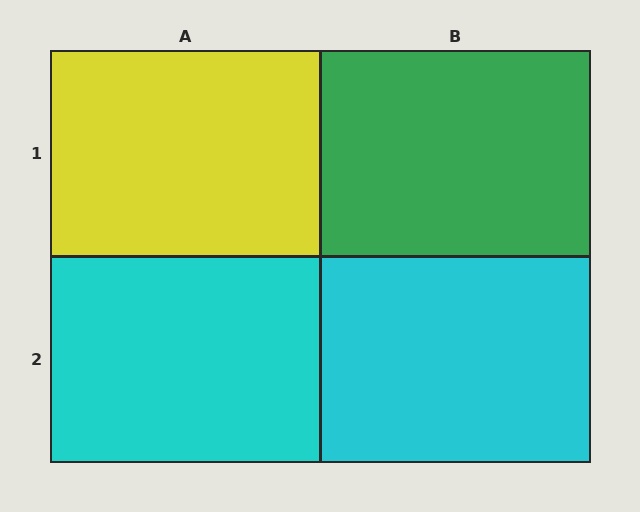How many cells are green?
1 cell is green.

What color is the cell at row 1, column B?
Green.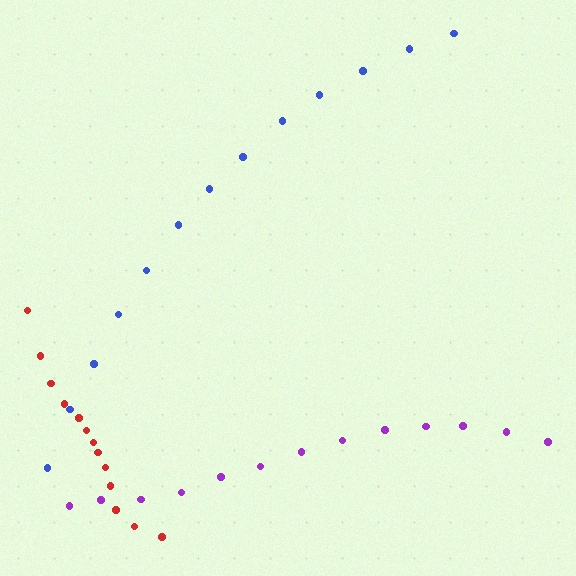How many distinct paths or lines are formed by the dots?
There are 3 distinct paths.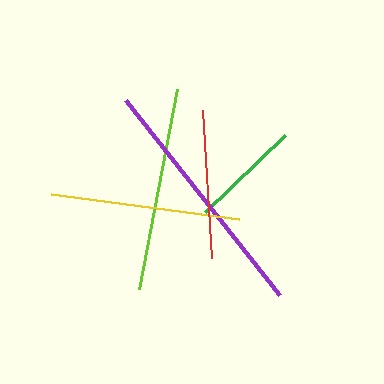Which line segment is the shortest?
The green line is the shortest at approximately 112 pixels.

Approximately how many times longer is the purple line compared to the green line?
The purple line is approximately 2.2 times the length of the green line.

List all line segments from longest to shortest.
From longest to shortest: purple, lime, yellow, red, green.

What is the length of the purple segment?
The purple segment is approximately 248 pixels long.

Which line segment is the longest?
The purple line is the longest at approximately 248 pixels.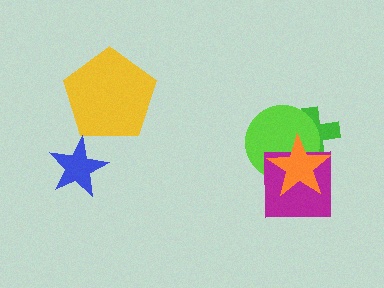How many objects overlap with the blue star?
0 objects overlap with the blue star.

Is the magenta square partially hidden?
Yes, it is partially covered by another shape.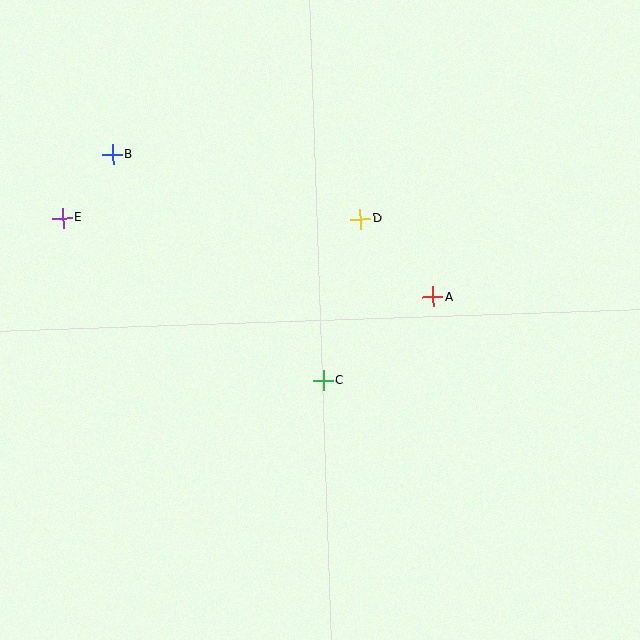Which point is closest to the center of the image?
Point C at (323, 381) is closest to the center.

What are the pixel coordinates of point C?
Point C is at (323, 381).